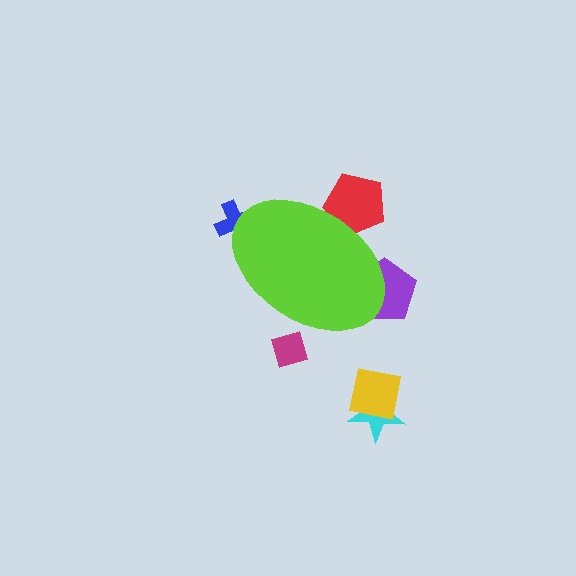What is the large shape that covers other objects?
A lime ellipse.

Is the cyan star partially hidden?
No, the cyan star is fully visible.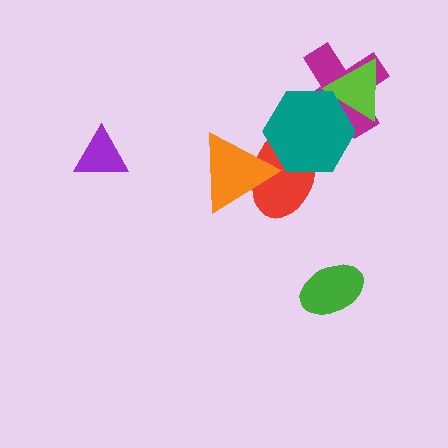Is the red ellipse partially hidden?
Yes, it is partially covered by another shape.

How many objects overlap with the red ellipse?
2 objects overlap with the red ellipse.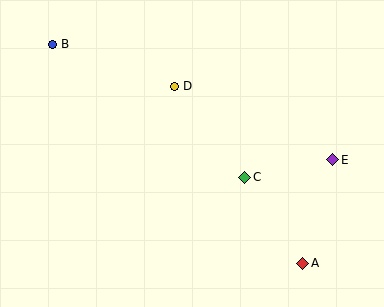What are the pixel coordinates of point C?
Point C is at (245, 177).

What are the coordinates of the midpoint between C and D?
The midpoint between C and D is at (210, 132).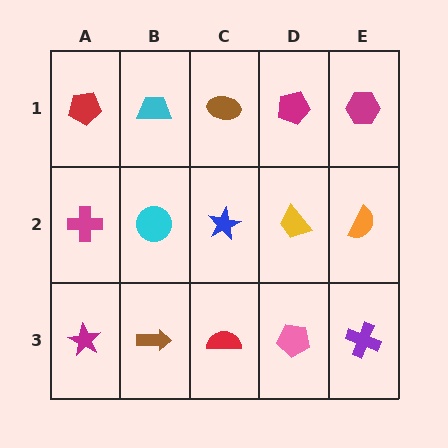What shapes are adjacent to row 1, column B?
A cyan circle (row 2, column B), a red pentagon (row 1, column A), a brown ellipse (row 1, column C).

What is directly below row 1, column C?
A blue star.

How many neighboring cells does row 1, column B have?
3.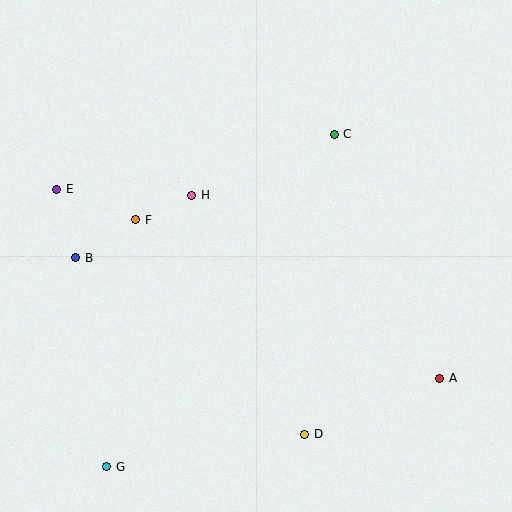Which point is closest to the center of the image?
Point H at (192, 195) is closest to the center.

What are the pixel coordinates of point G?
Point G is at (107, 467).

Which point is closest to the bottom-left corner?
Point G is closest to the bottom-left corner.